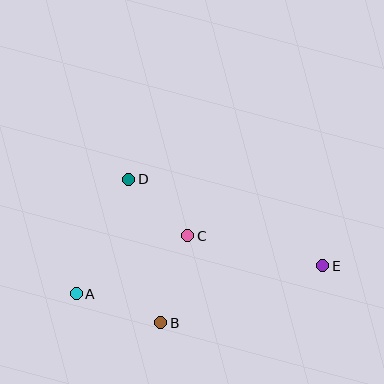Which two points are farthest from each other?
Points A and E are farthest from each other.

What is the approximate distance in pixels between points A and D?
The distance between A and D is approximately 126 pixels.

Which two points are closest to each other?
Points C and D are closest to each other.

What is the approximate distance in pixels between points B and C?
The distance between B and C is approximately 91 pixels.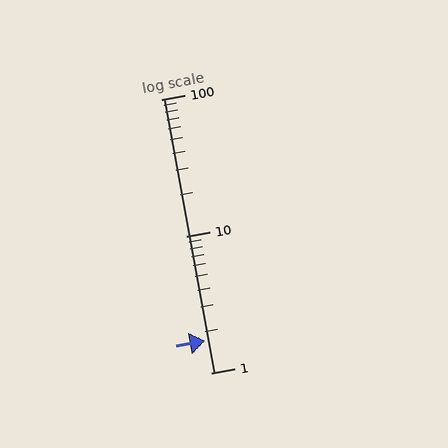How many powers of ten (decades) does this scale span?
The scale spans 2 decades, from 1 to 100.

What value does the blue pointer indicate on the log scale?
The pointer indicates approximately 1.7.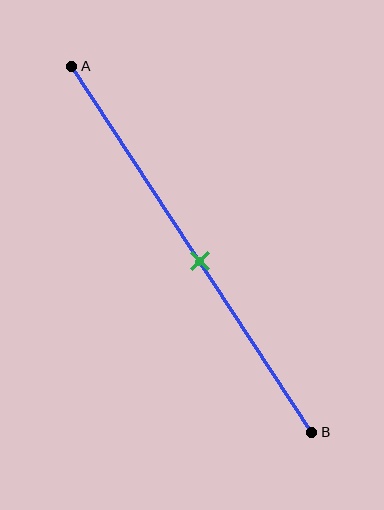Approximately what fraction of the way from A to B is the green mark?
The green mark is approximately 55% of the way from A to B.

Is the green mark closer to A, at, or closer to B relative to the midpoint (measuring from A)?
The green mark is closer to point B than the midpoint of segment AB.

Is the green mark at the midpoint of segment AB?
No, the mark is at about 55% from A, not at the 50% midpoint.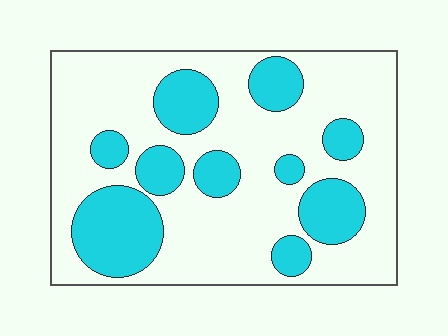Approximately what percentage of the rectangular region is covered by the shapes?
Approximately 30%.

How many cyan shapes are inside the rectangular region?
10.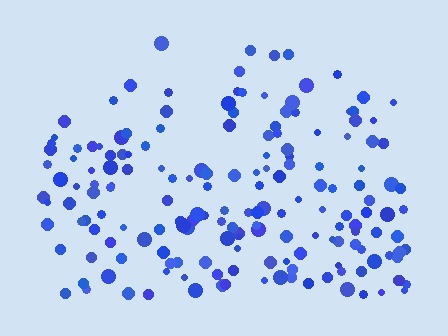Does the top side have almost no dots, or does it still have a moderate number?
Still a moderate number, just noticeably fewer than the bottom.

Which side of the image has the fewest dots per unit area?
The top.